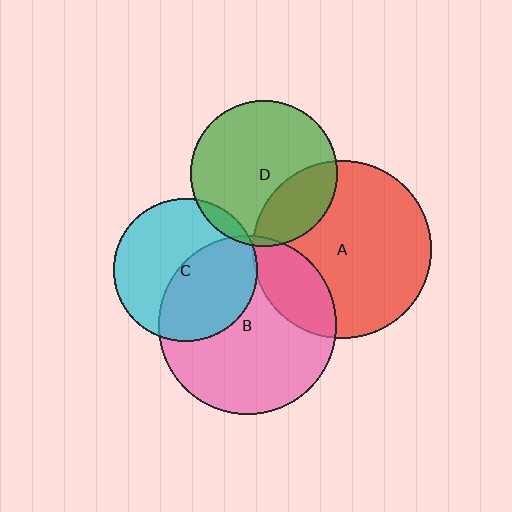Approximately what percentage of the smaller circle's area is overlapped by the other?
Approximately 25%.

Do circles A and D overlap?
Yes.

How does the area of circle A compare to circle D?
Approximately 1.5 times.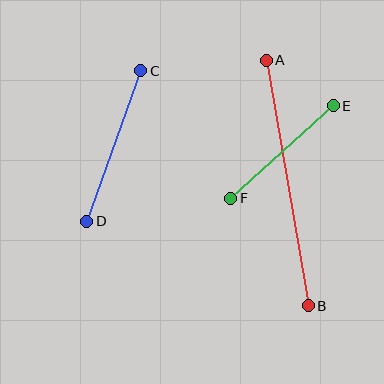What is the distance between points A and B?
The distance is approximately 249 pixels.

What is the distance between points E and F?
The distance is approximately 138 pixels.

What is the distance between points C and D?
The distance is approximately 160 pixels.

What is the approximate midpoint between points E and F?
The midpoint is at approximately (282, 152) pixels.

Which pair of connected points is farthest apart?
Points A and B are farthest apart.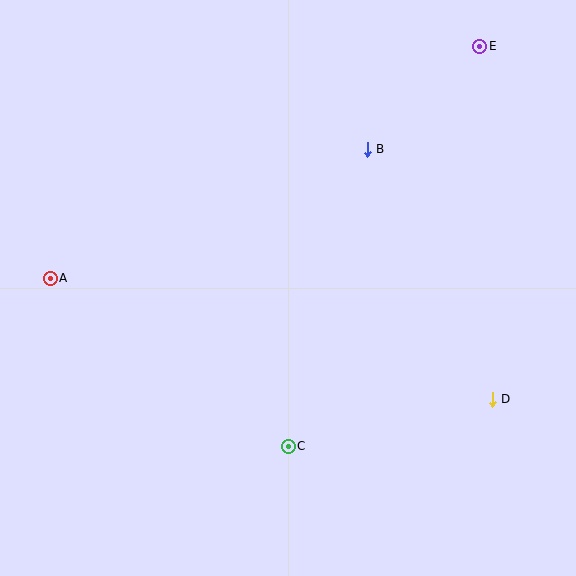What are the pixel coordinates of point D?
Point D is at (492, 399).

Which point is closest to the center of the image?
Point C at (288, 446) is closest to the center.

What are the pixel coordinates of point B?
Point B is at (367, 149).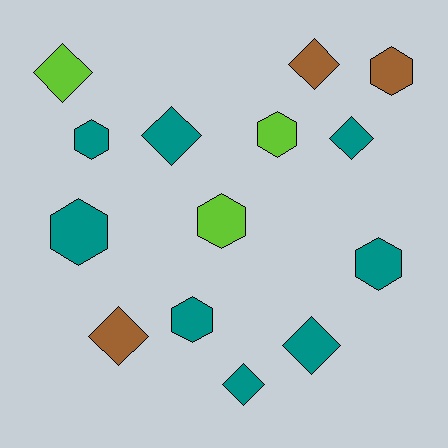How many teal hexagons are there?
There are 4 teal hexagons.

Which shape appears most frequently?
Hexagon, with 7 objects.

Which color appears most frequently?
Teal, with 8 objects.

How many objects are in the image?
There are 14 objects.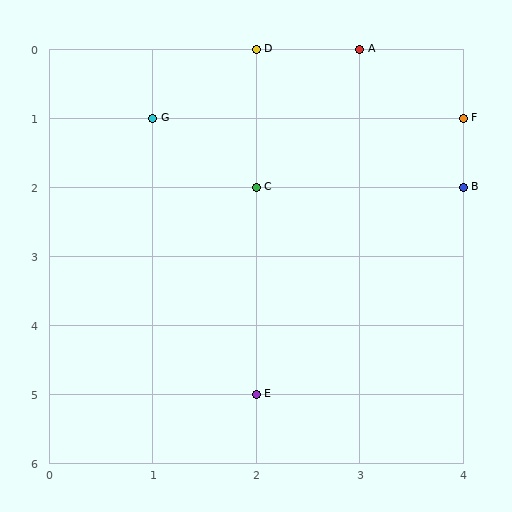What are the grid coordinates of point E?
Point E is at grid coordinates (2, 5).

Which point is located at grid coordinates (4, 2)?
Point B is at (4, 2).